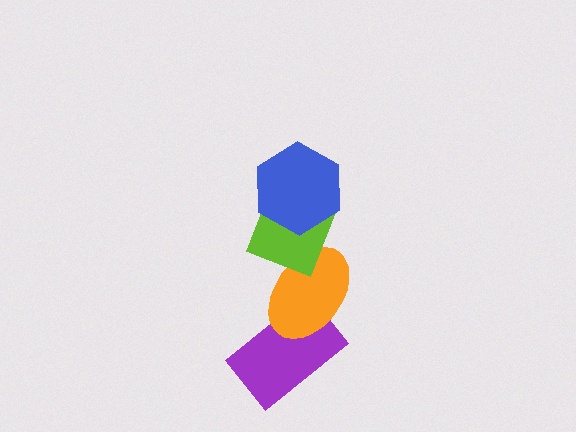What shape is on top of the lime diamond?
The blue hexagon is on top of the lime diamond.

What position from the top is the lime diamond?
The lime diamond is 2nd from the top.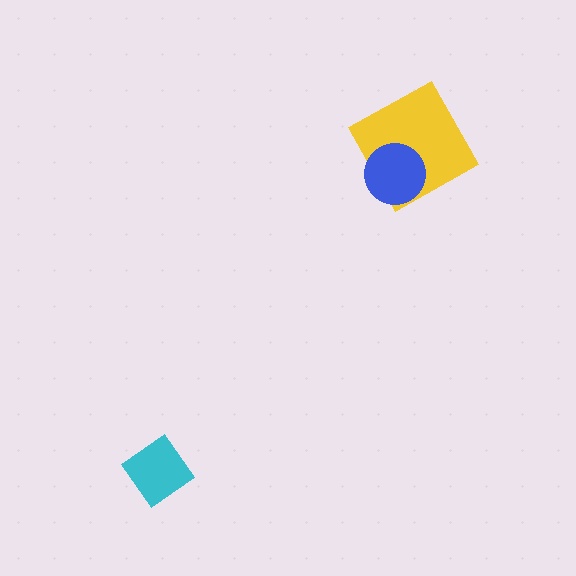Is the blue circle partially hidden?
No, no other shape covers it.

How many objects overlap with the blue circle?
1 object overlaps with the blue circle.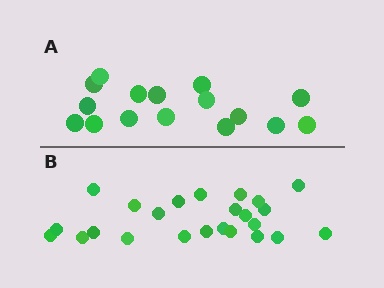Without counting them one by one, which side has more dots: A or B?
Region B (the bottom region) has more dots.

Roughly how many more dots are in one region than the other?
Region B has roughly 8 or so more dots than region A.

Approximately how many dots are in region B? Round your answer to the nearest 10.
About 20 dots. (The exact count is 24, which rounds to 20.)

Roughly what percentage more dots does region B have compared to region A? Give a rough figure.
About 50% more.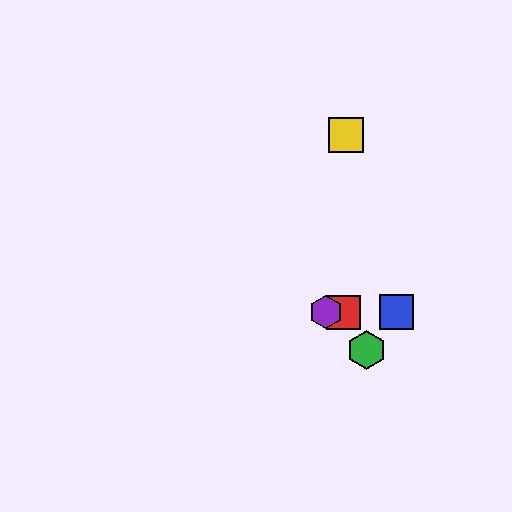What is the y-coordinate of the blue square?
The blue square is at y≈312.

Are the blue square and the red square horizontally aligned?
Yes, both are at y≈312.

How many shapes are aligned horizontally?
3 shapes (the red square, the blue square, the purple hexagon) are aligned horizontally.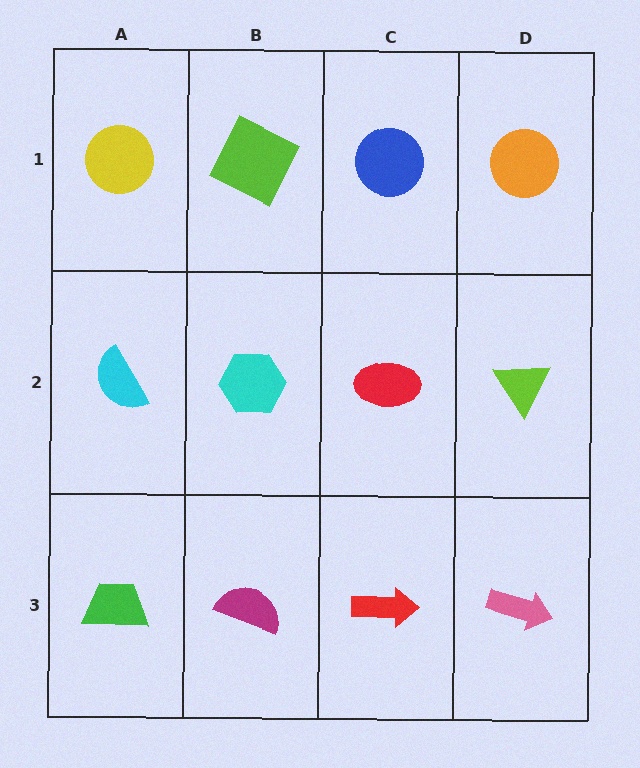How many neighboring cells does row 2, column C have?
4.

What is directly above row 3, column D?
A lime triangle.